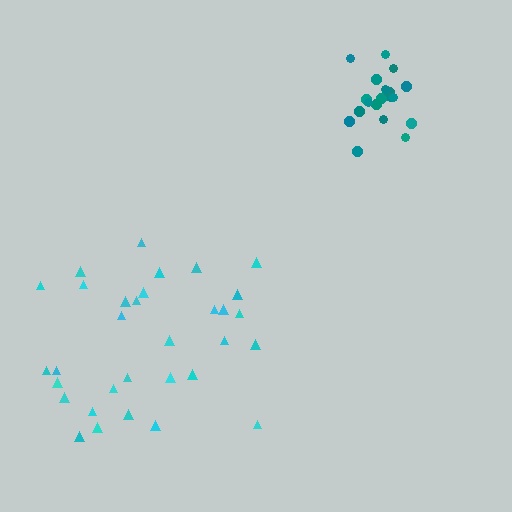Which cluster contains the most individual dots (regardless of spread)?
Cyan (32).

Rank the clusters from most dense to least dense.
teal, cyan.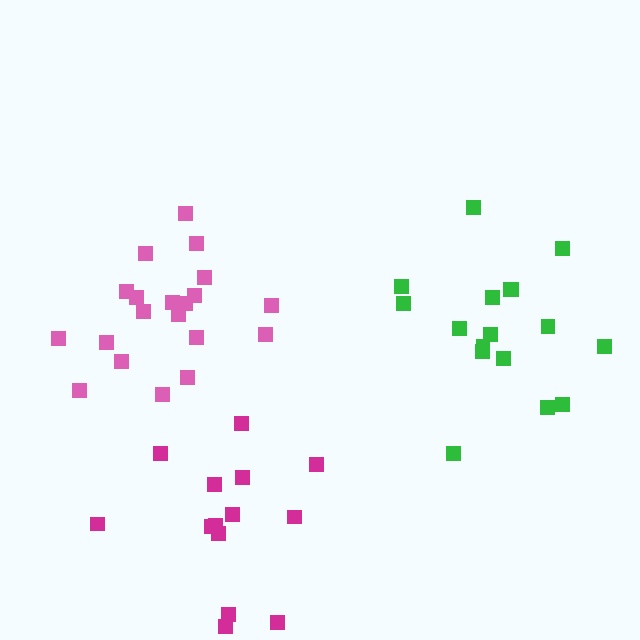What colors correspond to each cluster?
The clusters are colored: pink, magenta, green.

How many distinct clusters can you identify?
There are 3 distinct clusters.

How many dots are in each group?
Group 1: 20 dots, Group 2: 14 dots, Group 3: 17 dots (51 total).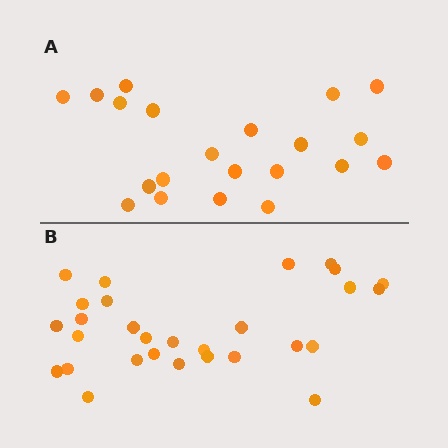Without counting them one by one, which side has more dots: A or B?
Region B (the bottom region) has more dots.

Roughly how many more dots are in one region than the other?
Region B has roughly 8 or so more dots than region A.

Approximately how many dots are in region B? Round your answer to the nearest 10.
About 30 dots. (The exact count is 29, which rounds to 30.)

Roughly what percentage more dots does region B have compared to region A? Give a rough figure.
About 40% more.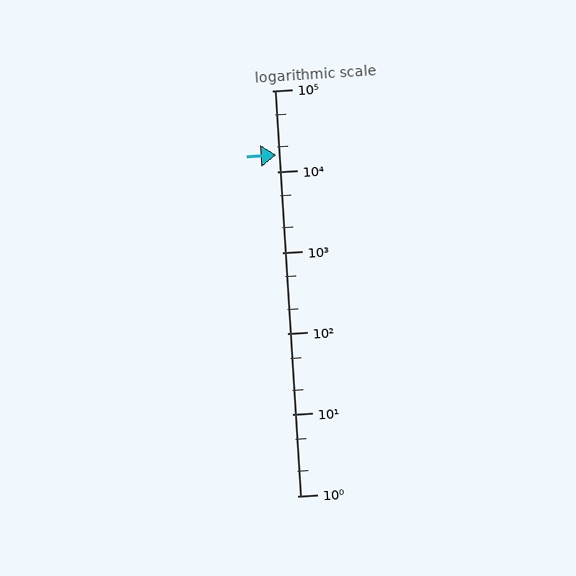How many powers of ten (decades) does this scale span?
The scale spans 5 decades, from 1 to 100000.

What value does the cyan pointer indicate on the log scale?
The pointer indicates approximately 16000.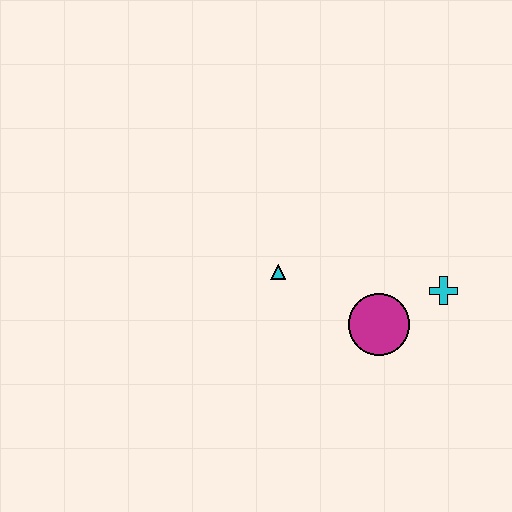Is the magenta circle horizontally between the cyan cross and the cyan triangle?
Yes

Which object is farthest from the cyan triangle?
The cyan cross is farthest from the cyan triangle.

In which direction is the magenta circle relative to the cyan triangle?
The magenta circle is to the right of the cyan triangle.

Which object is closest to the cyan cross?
The magenta circle is closest to the cyan cross.